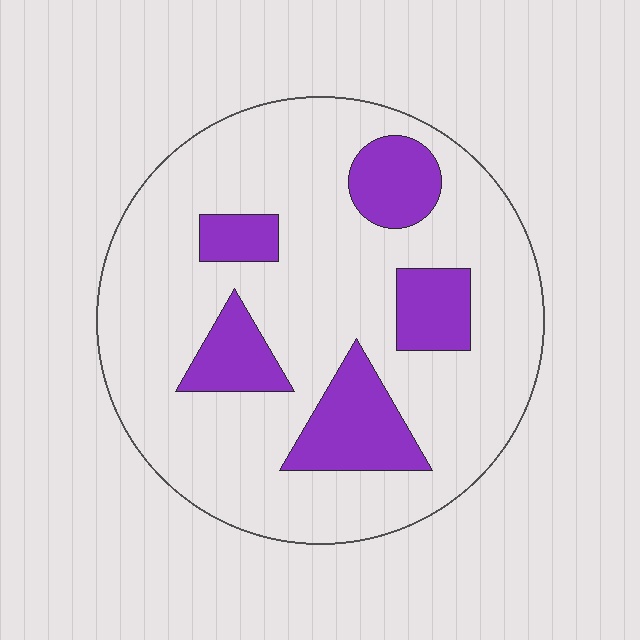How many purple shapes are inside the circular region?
5.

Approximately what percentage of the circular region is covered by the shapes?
Approximately 20%.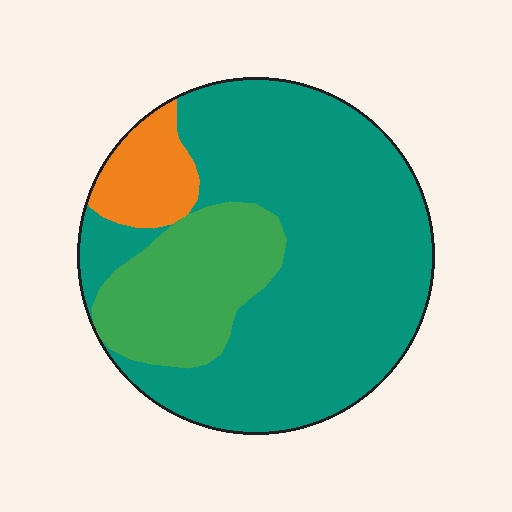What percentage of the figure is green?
Green covers about 20% of the figure.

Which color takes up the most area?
Teal, at roughly 70%.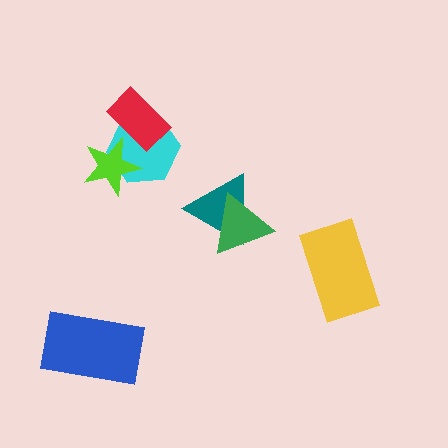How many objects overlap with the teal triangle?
1 object overlaps with the teal triangle.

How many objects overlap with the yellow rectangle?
0 objects overlap with the yellow rectangle.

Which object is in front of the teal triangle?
The green triangle is in front of the teal triangle.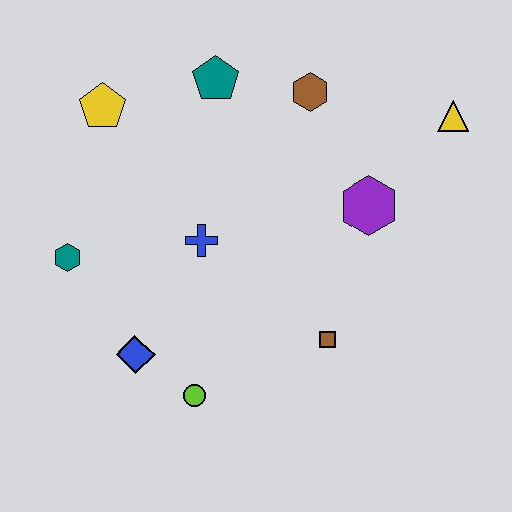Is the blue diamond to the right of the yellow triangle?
No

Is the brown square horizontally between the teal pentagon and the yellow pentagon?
No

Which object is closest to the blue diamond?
The lime circle is closest to the blue diamond.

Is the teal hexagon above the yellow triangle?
No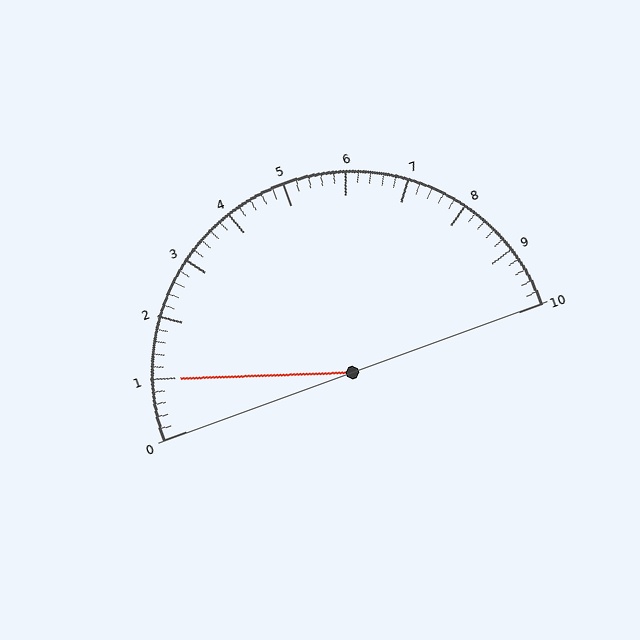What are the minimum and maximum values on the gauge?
The gauge ranges from 0 to 10.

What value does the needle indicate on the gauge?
The needle indicates approximately 1.0.